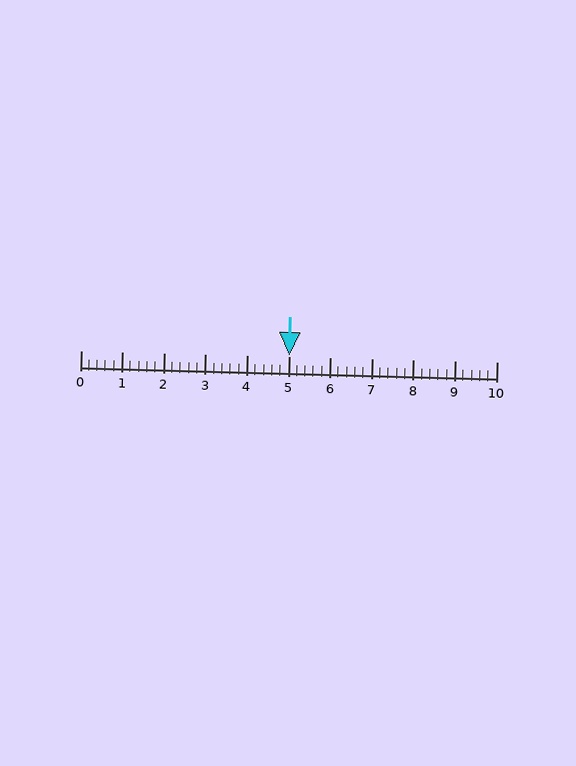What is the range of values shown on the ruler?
The ruler shows values from 0 to 10.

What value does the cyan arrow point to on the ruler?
The cyan arrow points to approximately 5.0.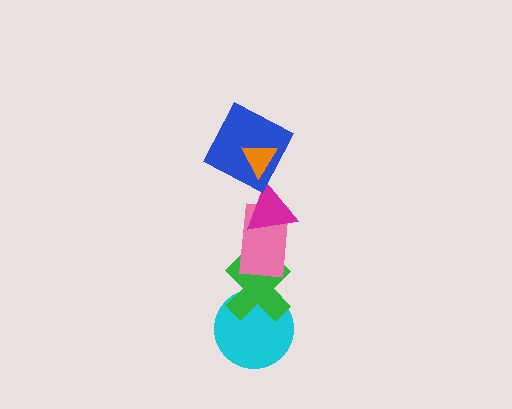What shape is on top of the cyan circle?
The green cross is on top of the cyan circle.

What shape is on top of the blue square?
The orange triangle is on top of the blue square.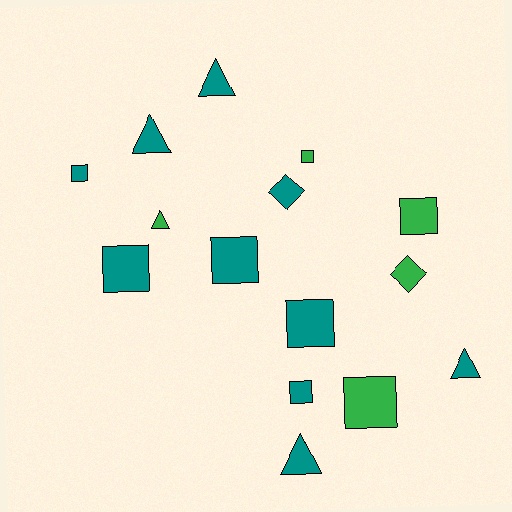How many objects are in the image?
There are 15 objects.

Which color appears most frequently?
Teal, with 10 objects.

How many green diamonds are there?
There is 1 green diamond.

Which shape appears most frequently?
Square, with 8 objects.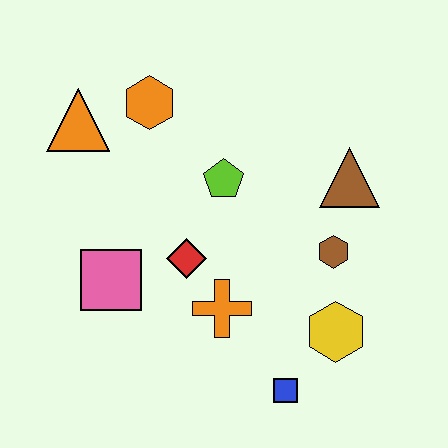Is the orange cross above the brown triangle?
No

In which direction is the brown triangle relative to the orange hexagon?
The brown triangle is to the right of the orange hexagon.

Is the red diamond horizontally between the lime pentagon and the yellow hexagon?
No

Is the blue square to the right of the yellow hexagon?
No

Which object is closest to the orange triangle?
The orange hexagon is closest to the orange triangle.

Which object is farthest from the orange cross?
The orange triangle is farthest from the orange cross.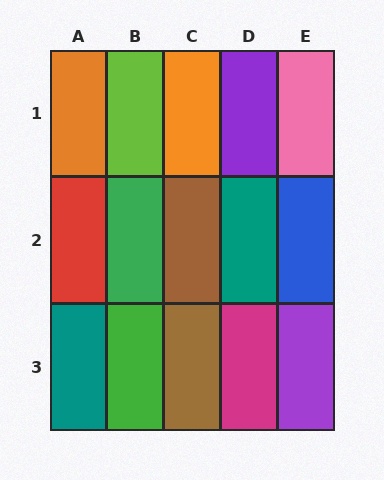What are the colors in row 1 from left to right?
Orange, lime, orange, purple, pink.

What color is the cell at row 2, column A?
Red.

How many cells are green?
2 cells are green.